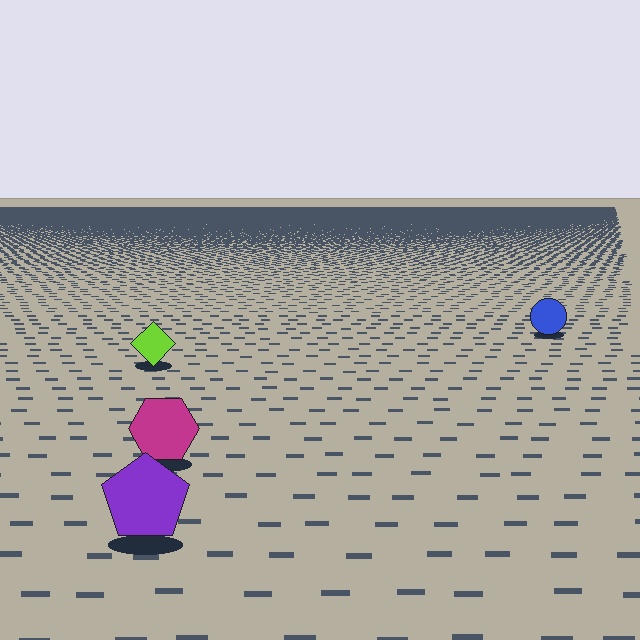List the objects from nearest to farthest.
From nearest to farthest: the purple pentagon, the magenta hexagon, the lime diamond, the blue circle.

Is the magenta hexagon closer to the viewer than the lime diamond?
Yes. The magenta hexagon is closer — you can tell from the texture gradient: the ground texture is coarser near it.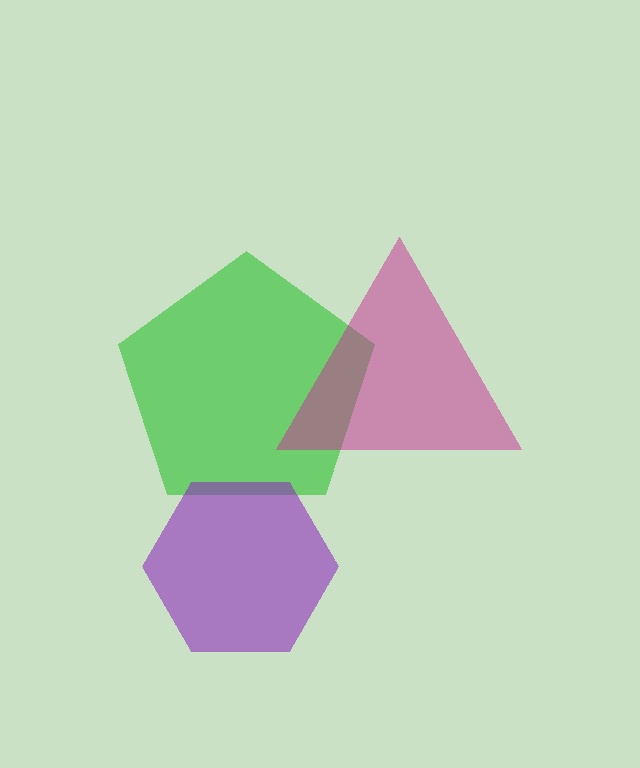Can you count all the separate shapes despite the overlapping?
Yes, there are 3 separate shapes.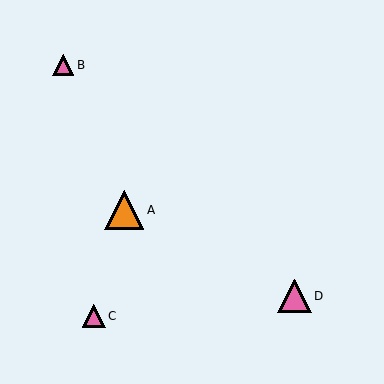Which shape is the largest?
The orange triangle (labeled A) is the largest.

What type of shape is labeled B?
Shape B is a pink triangle.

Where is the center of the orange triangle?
The center of the orange triangle is at (124, 210).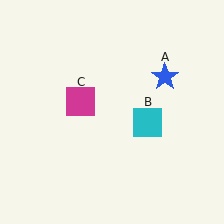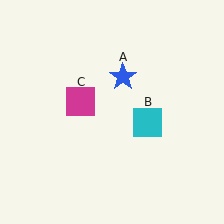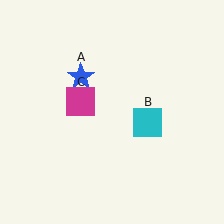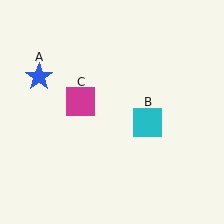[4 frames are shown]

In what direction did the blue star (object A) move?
The blue star (object A) moved left.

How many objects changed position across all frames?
1 object changed position: blue star (object A).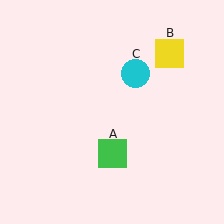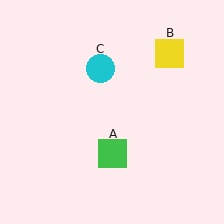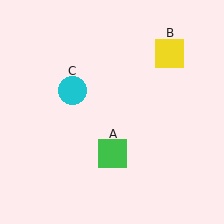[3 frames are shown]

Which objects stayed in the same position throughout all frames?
Green square (object A) and yellow square (object B) remained stationary.